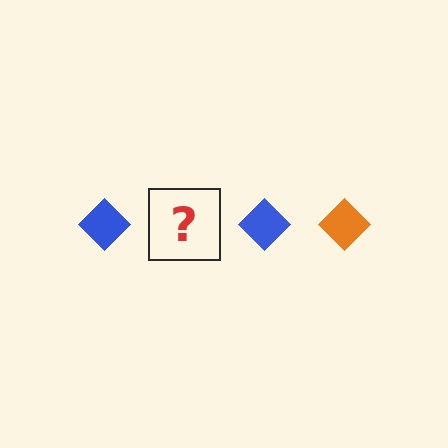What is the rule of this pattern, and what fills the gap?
The rule is that the pattern cycles through blue, orange diamonds. The gap should be filled with an orange diamond.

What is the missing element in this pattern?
The missing element is an orange diamond.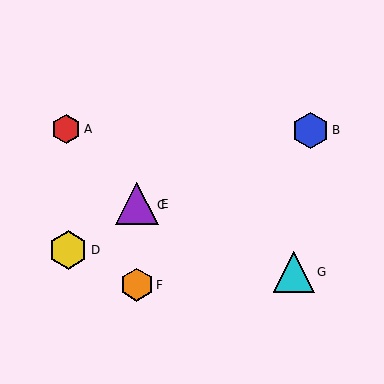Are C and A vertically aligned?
No, C is at x≈137 and A is at x≈66.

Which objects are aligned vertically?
Objects C, E, F are aligned vertically.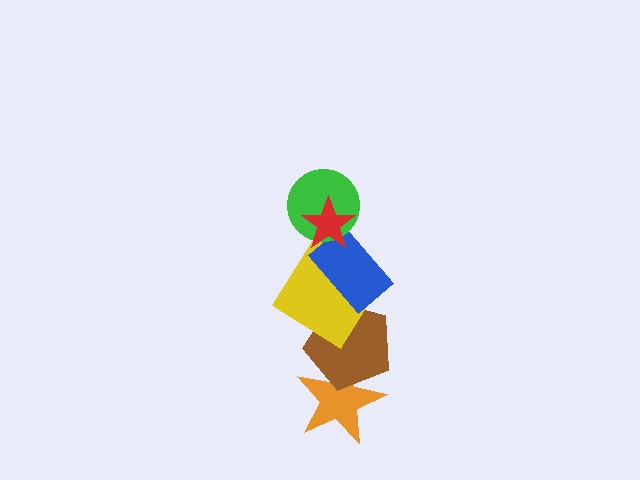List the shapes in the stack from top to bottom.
From top to bottom: the red star, the green circle, the blue rectangle, the yellow diamond, the brown pentagon, the orange star.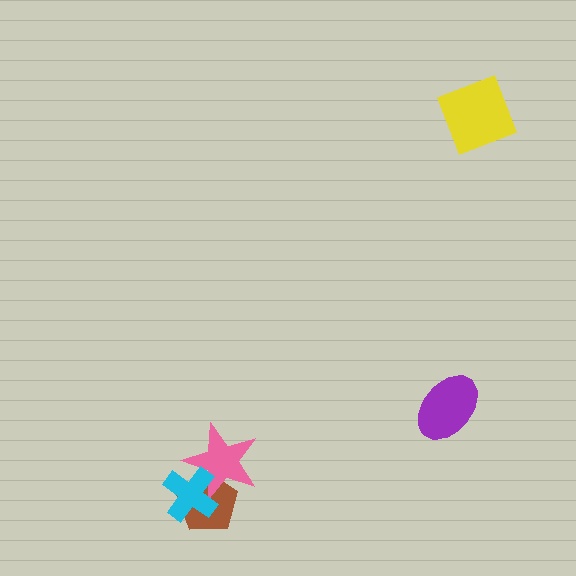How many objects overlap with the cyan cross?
2 objects overlap with the cyan cross.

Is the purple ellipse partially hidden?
No, no other shape covers it.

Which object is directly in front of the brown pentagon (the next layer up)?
The pink star is directly in front of the brown pentagon.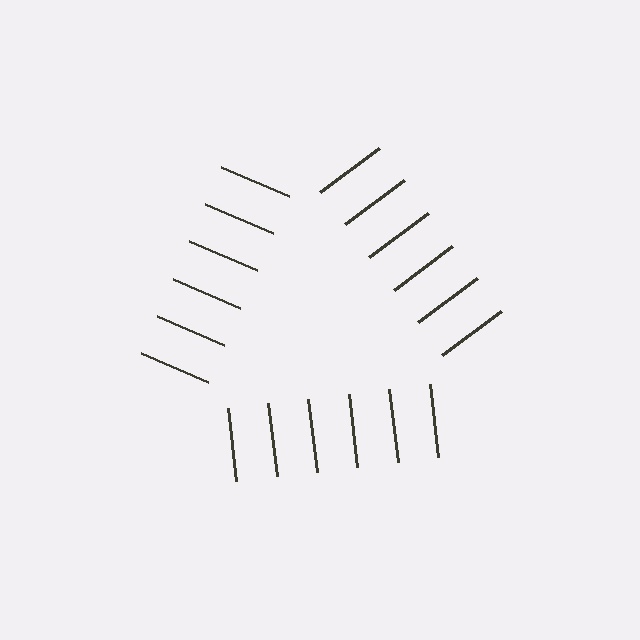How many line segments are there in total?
18 — 6 along each of the 3 edges.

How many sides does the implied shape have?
3 sides — the line-ends trace a triangle.